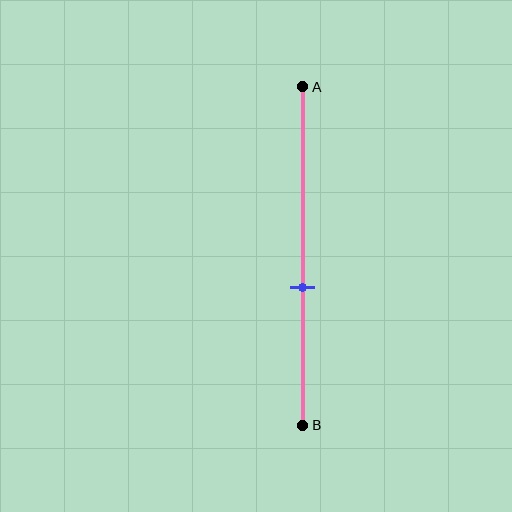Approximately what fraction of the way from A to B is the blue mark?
The blue mark is approximately 60% of the way from A to B.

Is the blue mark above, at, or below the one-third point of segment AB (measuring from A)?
The blue mark is below the one-third point of segment AB.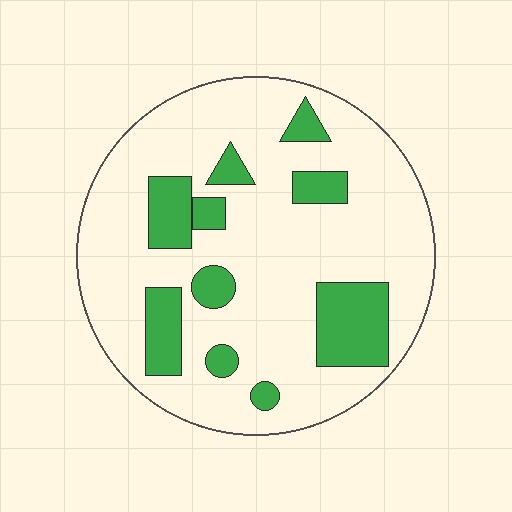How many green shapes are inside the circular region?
10.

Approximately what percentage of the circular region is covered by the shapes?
Approximately 20%.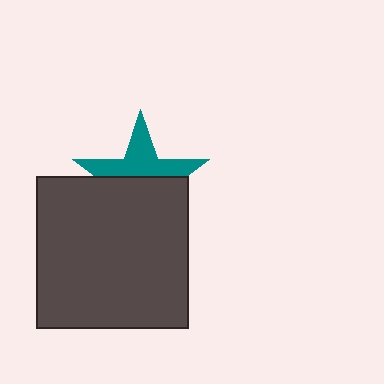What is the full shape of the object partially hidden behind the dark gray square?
The partially hidden object is a teal star.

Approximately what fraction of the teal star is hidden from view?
Roughly 55% of the teal star is hidden behind the dark gray square.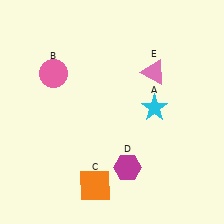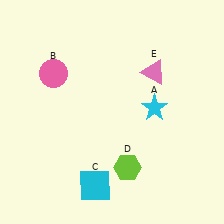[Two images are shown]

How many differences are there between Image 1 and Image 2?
There are 2 differences between the two images.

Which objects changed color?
C changed from orange to cyan. D changed from magenta to lime.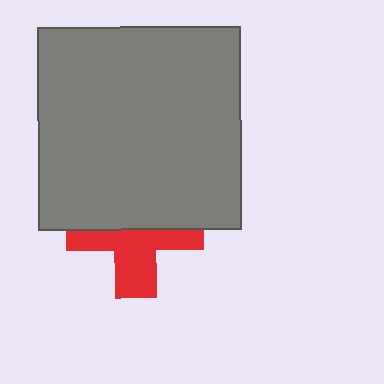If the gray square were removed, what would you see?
You would see the complete red cross.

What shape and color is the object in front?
The object in front is a gray square.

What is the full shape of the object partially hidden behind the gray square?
The partially hidden object is a red cross.